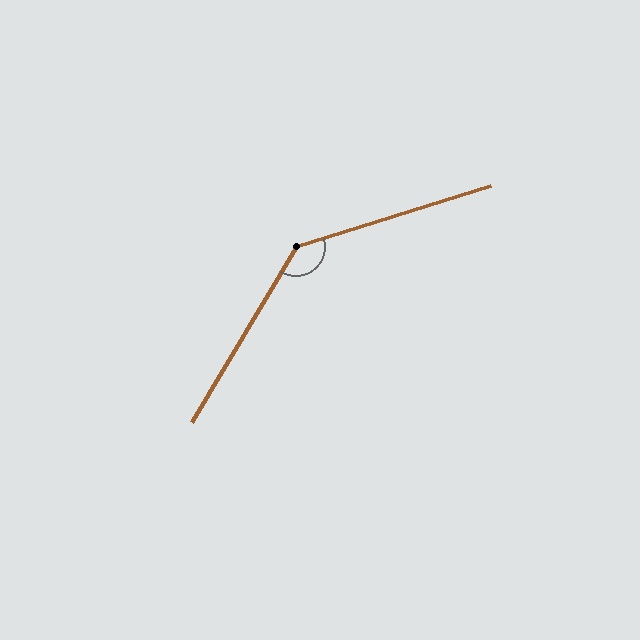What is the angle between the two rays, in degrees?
Approximately 138 degrees.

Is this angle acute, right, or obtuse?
It is obtuse.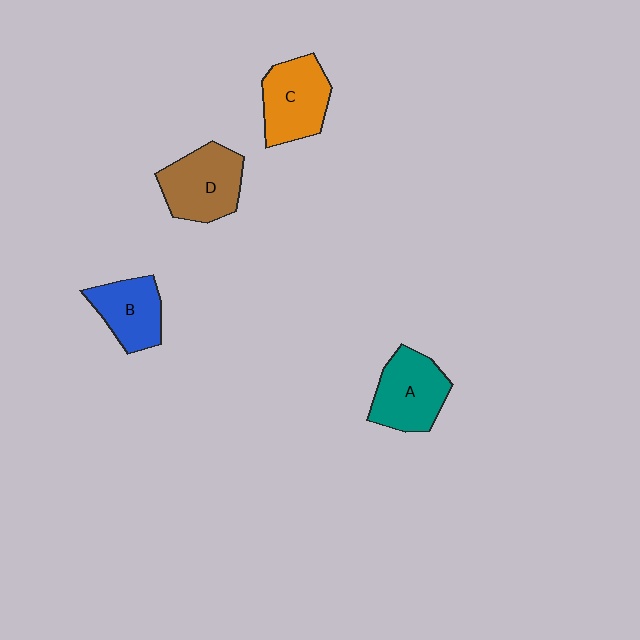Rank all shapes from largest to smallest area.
From largest to smallest: D (brown), C (orange), A (teal), B (blue).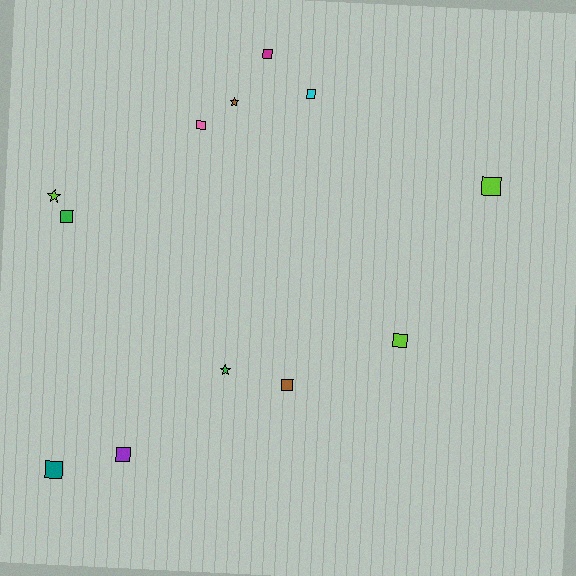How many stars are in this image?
There are 3 stars.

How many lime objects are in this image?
There are 3 lime objects.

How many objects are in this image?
There are 12 objects.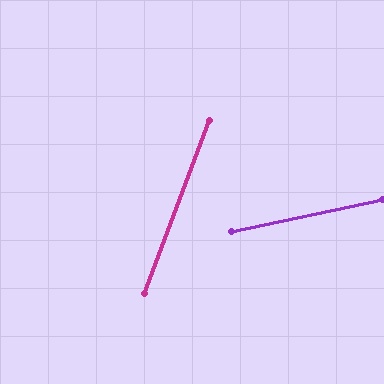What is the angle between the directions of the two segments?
Approximately 57 degrees.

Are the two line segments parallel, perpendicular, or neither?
Neither parallel nor perpendicular — they differ by about 57°.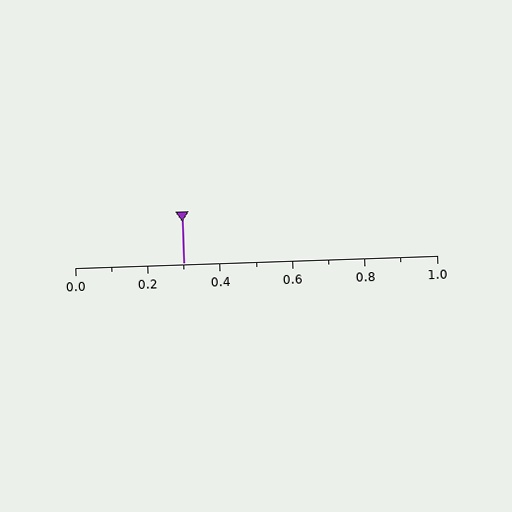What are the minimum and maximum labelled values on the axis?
The axis runs from 0.0 to 1.0.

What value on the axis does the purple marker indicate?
The marker indicates approximately 0.3.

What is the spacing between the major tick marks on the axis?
The major ticks are spaced 0.2 apart.